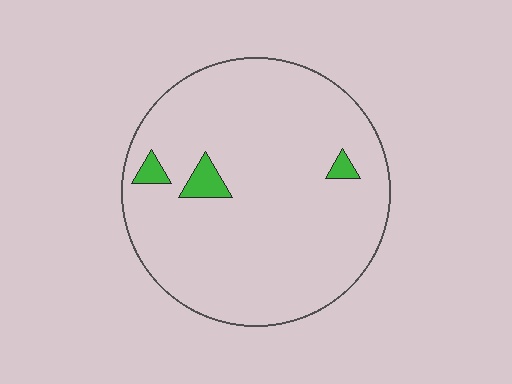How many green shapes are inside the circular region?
3.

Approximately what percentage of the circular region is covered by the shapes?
Approximately 5%.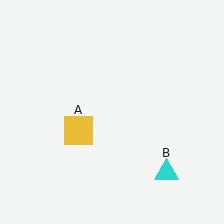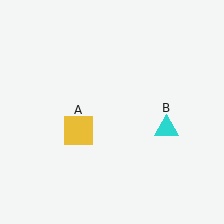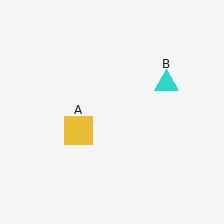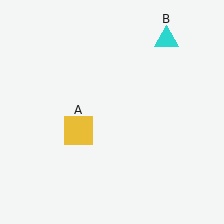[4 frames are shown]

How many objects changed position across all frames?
1 object changed position: cyan triangle (object B).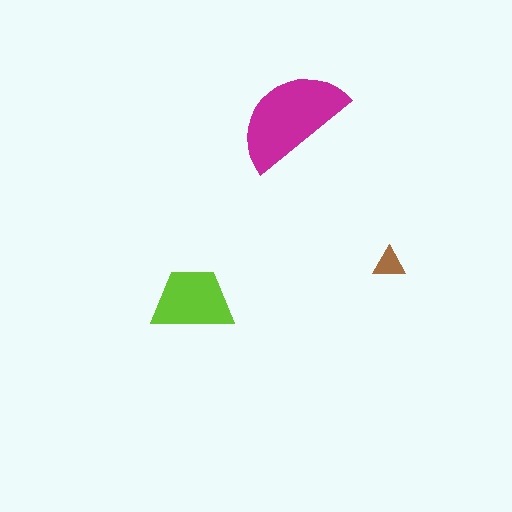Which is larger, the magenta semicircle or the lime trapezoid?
The magenta semicircle.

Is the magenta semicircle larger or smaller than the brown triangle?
Larger.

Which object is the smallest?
The brown triangle.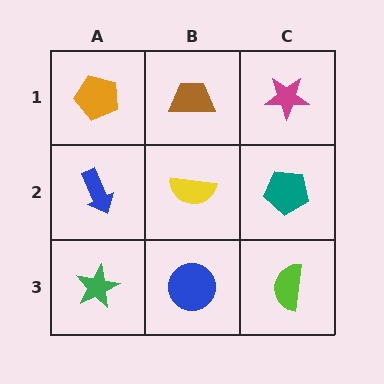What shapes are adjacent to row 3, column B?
A yellow semicircle (row 2, column B), a green star (row 3, column A), a lime semicircle (row 3, column C).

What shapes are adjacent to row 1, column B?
A yellow semicircle (row 2, column B), an orange pentagon (row 1, column A), a magenta star (row 1, column C).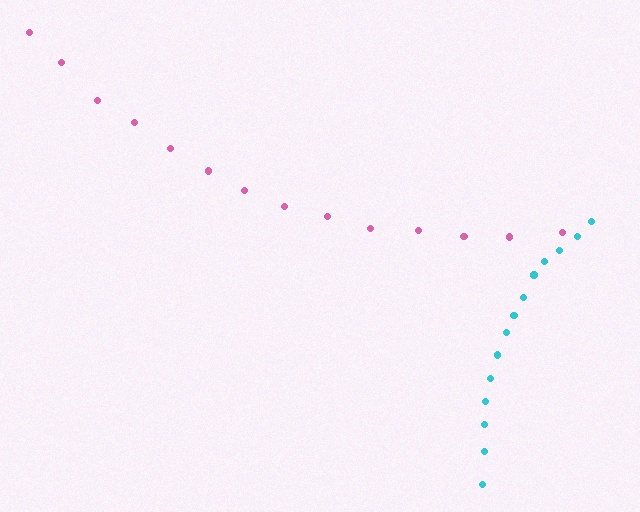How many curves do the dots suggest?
There are 2 distinct paths.